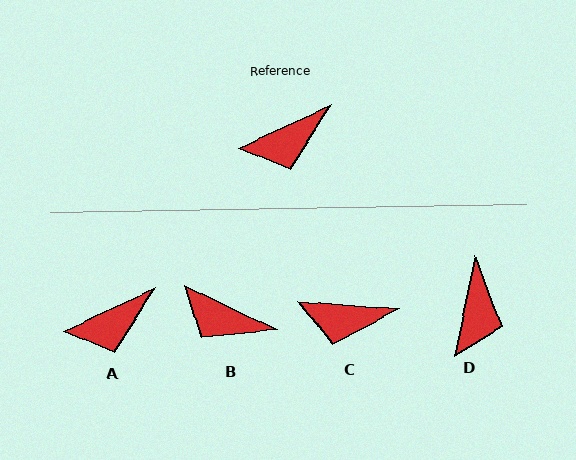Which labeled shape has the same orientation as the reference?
A.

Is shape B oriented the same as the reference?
No, it is off by about 51 degrees.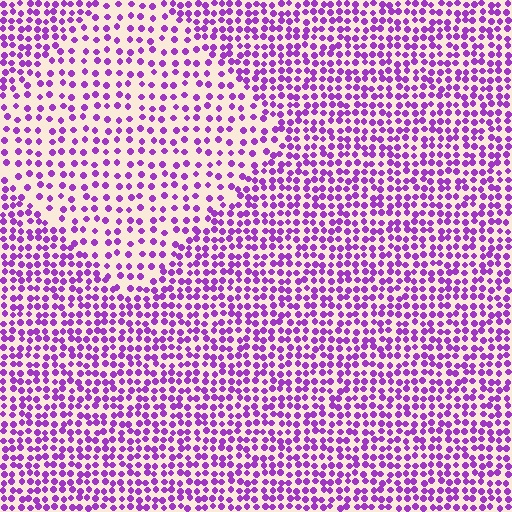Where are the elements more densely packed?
The elements are more densely packed outside the diamond boundary.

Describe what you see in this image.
The image contains small purple elements arranged at two different densities. A diamond-shaped region is visible where the elements are less densely packed than the surrounding area.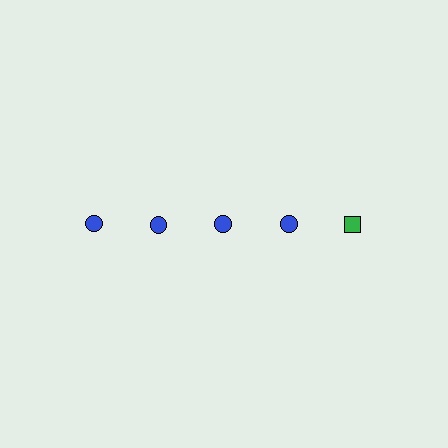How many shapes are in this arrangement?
There are 5 shapes arranged in a grid pattern.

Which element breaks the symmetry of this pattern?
The green square in the top row, rightmost column breaks the symmetry. All other shapes are blue circles.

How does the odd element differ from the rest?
It differs in both color (green instead of blue) and shape (square instead of circle).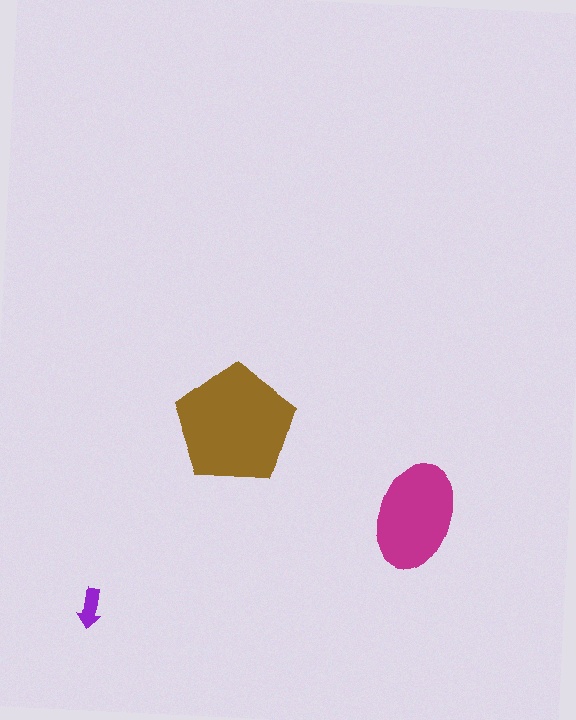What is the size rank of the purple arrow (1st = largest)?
3rd.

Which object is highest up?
The brown pentagon is topmost.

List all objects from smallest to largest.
The purple arrow, the magenta ellipse, the brown pentagon.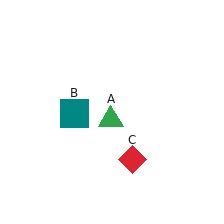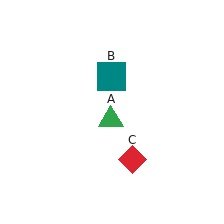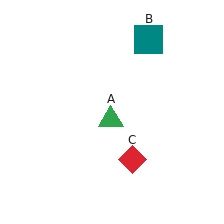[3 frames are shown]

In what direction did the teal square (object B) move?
The teal square (object B) moved up and to the right.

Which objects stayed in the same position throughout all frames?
Green triangle (object A) and red diamond (object C) remained stationary.